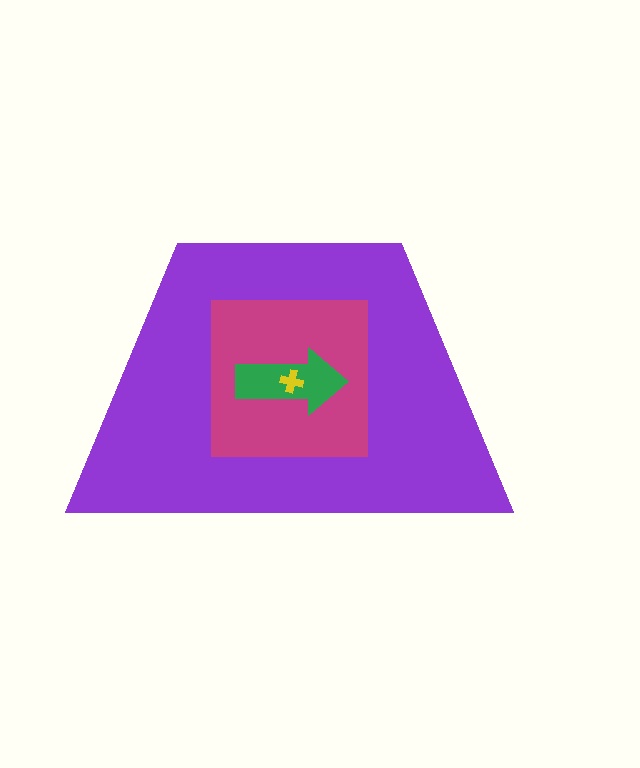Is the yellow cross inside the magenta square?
Yes.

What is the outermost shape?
The purple trapezoid.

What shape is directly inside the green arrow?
The yellow cross.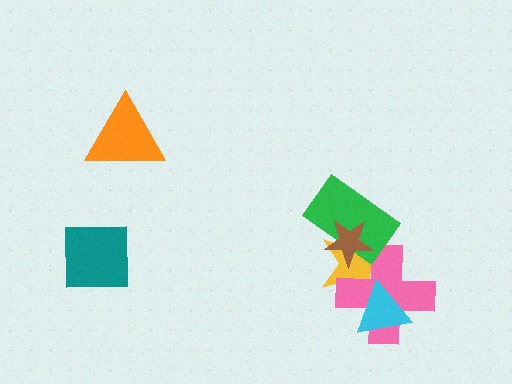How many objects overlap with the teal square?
0 objects overlap with the teal square.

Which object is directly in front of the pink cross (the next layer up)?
The green rectangle is directly in front of the pink cross.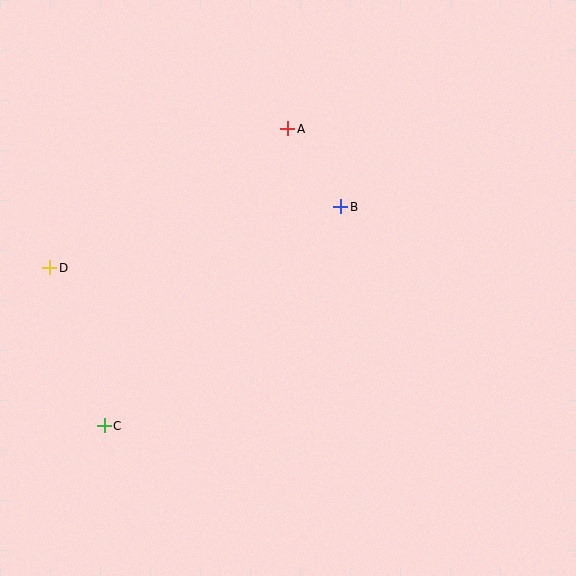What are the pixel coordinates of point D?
Point D is at (50, 268).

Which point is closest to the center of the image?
Point B at (341, 207) is closest to the center.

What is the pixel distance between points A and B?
The distance between A and B is 94 pixels.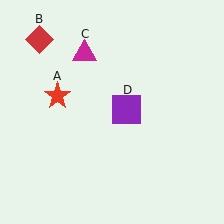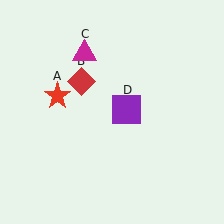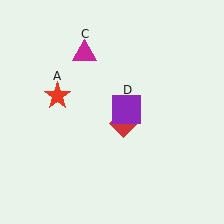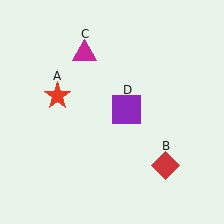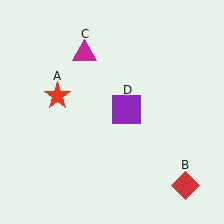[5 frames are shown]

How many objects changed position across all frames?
1 object changed position: red diamond (object B).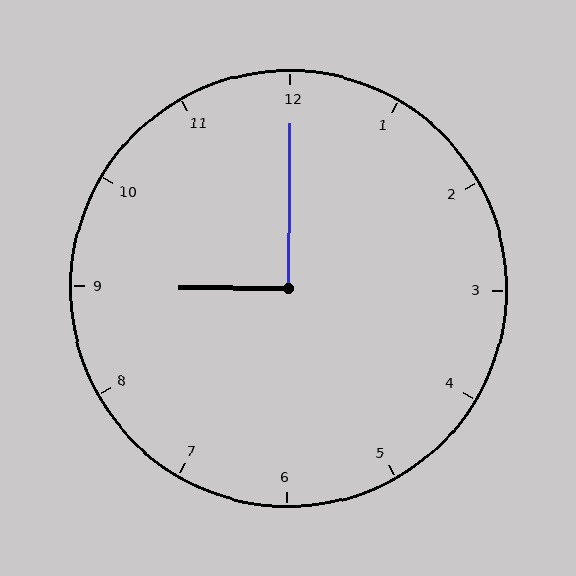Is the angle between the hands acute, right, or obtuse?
It is right.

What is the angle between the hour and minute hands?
Approximately 90 degrees.